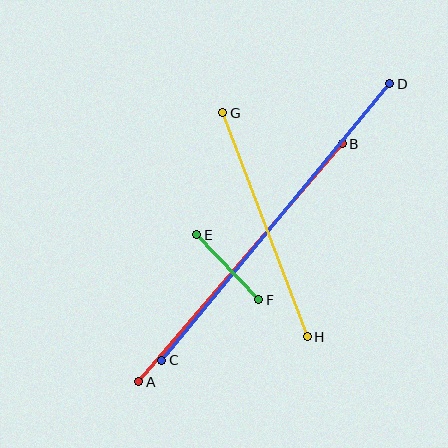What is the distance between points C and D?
The distance is approximately 358 pixels.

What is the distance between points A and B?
The distance is approximately 313 pixels.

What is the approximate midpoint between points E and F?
The midpoint is at approximately (228, 267) pixels.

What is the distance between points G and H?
The distance is approximately 240 pixels.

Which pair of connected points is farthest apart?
Points C and D are farthest apart.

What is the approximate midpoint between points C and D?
The midpoint is at approximately (276, 222) pixels.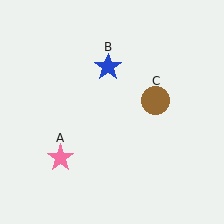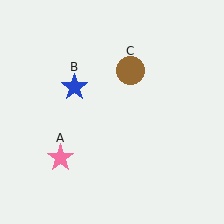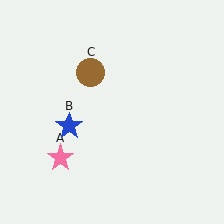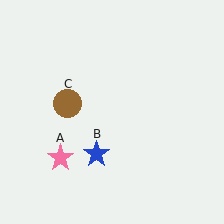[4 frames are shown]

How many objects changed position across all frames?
2 objects changed position: blue star (object B), brown circle (object C).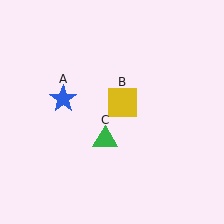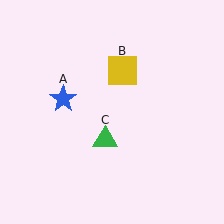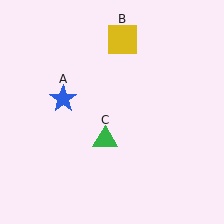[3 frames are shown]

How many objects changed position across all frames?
1 object changed position: yellow square (object B).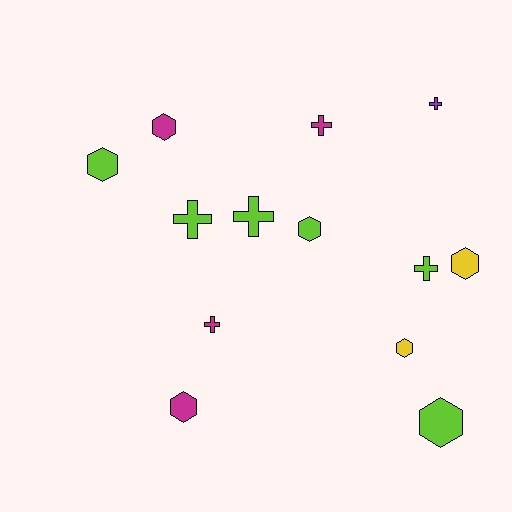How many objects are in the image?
There are 13 objects.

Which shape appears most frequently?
Hexagon, with 7 objects.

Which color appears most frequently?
Lime, with 6 objects.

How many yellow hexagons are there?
There are 2 yellow hexagons.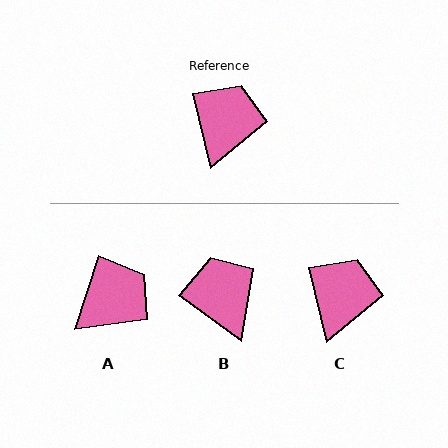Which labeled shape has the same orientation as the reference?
C.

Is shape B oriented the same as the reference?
No, it is off by about 41 degrees.